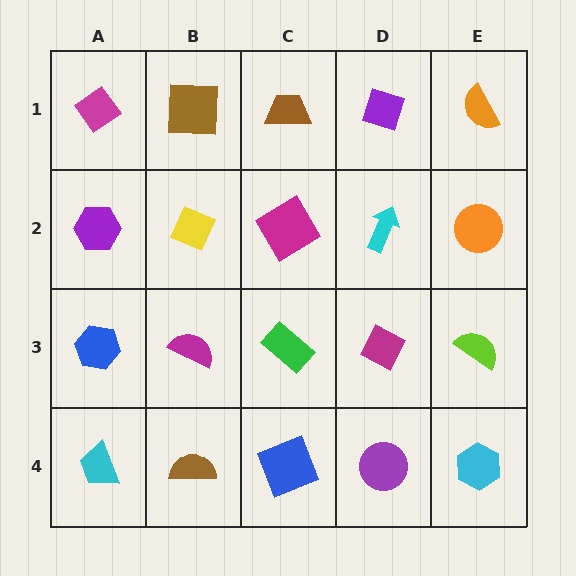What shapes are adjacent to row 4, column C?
A green rectangle (row 3, column C), a brown semicircle (row 4, column B), a purple circle (row 4, column D).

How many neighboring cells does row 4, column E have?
2.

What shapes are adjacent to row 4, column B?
A magenta semicircle (row 3, column B), a cyan trapezoid (row 4, column A), a blue square (row 4, column C).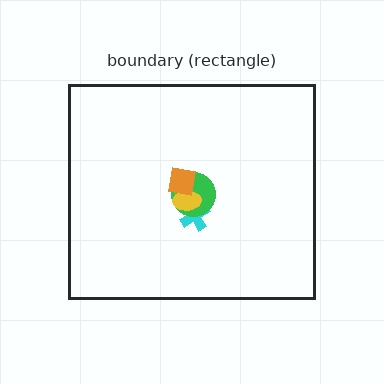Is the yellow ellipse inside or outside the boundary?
Inside.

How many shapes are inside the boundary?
4 inside, 0 outside.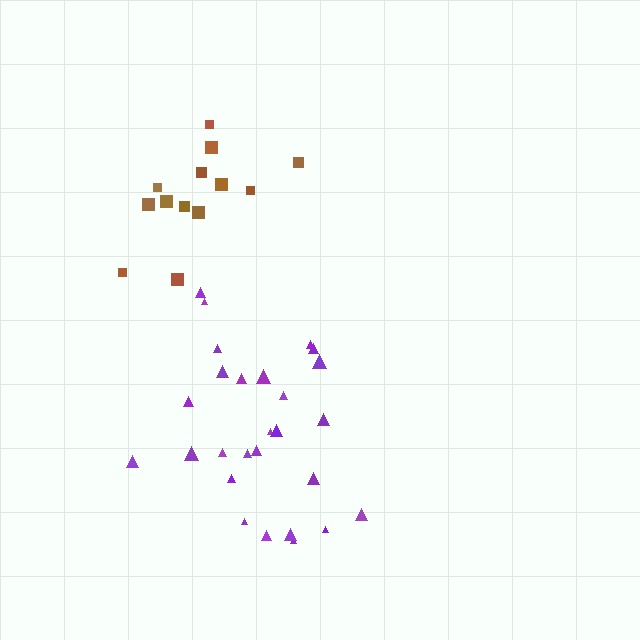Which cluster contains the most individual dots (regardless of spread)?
Purple (27).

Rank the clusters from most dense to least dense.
purple, brown.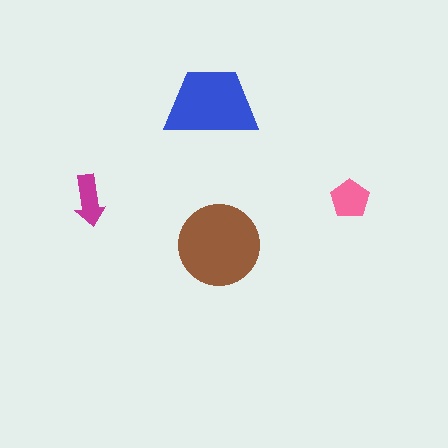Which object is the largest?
The brown circle.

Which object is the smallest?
The magenta arrow.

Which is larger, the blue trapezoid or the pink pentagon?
The blue trapezoid.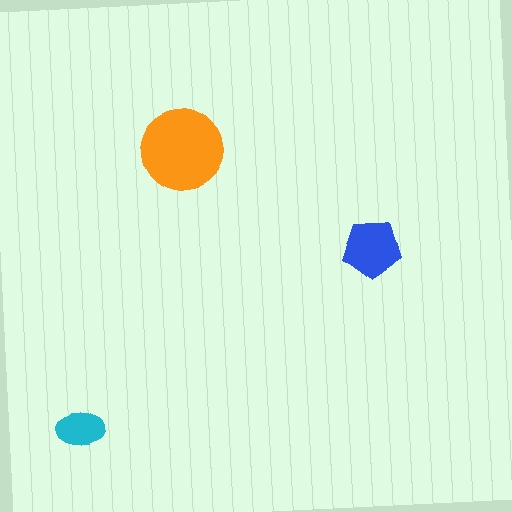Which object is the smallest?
The cyan ellipse.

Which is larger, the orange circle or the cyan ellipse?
The orange circle.